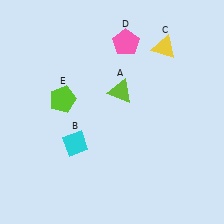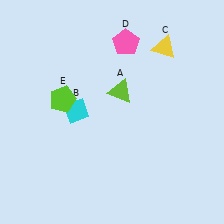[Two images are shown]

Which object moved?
The cyan diamond (B) moved up.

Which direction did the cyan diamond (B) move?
The cyan diamond (B) moved up.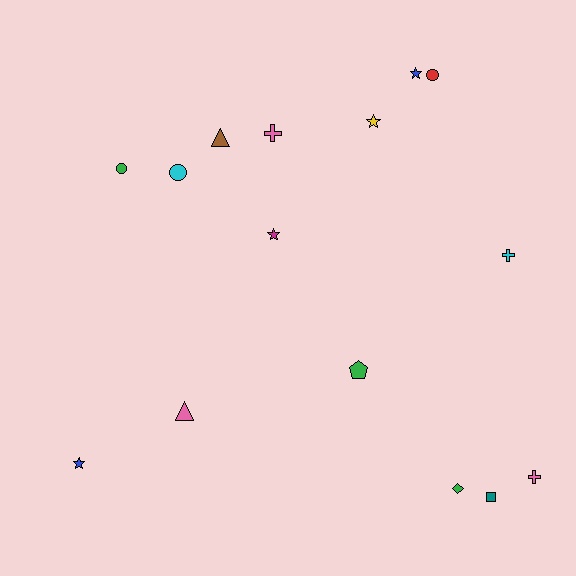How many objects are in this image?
There are 15 objects.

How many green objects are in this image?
There are 3 green objects.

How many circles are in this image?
There are 3 circles.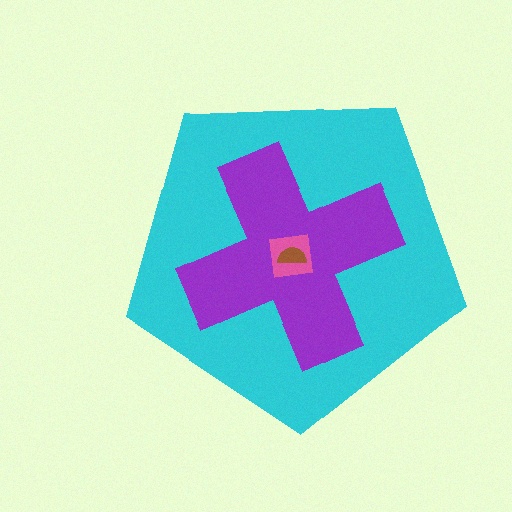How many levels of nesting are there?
4.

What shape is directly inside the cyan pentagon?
The purple cross.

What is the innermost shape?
The brown semicircle.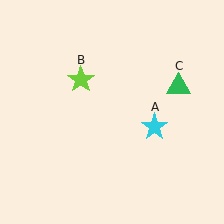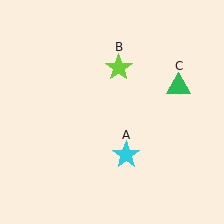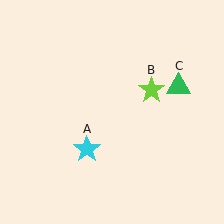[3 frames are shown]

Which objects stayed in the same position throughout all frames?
Green triangle (object C) remained stationary.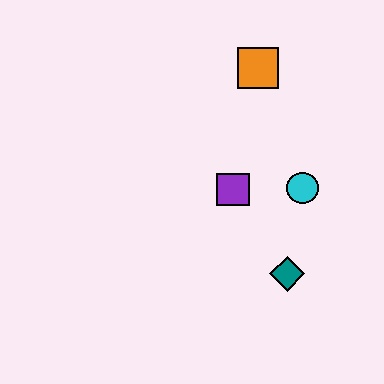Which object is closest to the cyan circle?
The purple square is closest to the cyan circle.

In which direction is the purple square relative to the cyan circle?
The purple square is to the left of the cyan circle.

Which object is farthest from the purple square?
The orange square is farthest from the purple square.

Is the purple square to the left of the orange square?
Yes